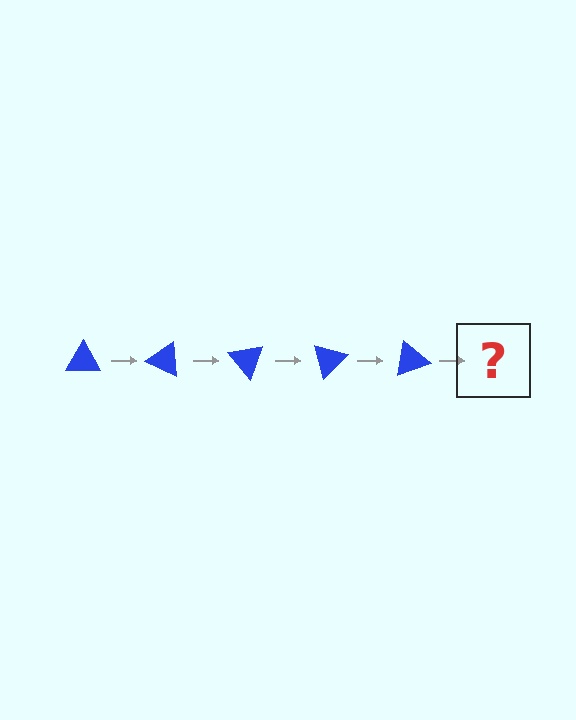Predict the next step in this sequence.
The next step is a blue triangle rotated 125 degrees.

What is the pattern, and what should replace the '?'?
The pattern is that the triangle rotates 25 degrees each step. The '?' should be a blue triangle rotated 125 degrees.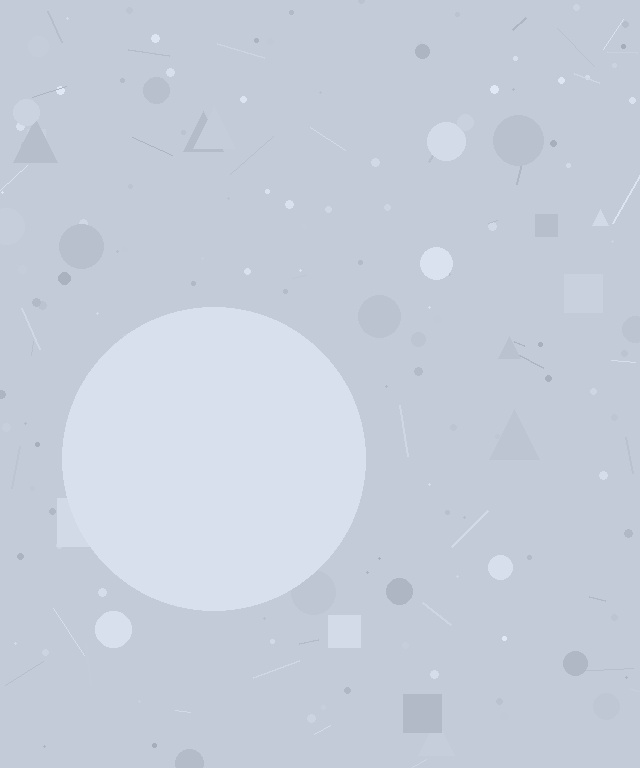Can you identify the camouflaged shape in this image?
The camouflaged shape is a circle.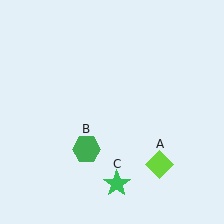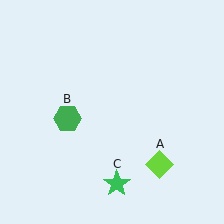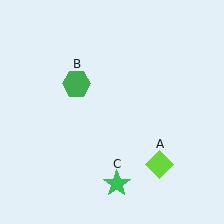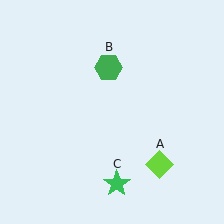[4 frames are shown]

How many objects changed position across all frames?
1 object changed position: green hexagon (object B).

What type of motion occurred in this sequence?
The green hexagon (object B) rotated clockwise around the center of the scene.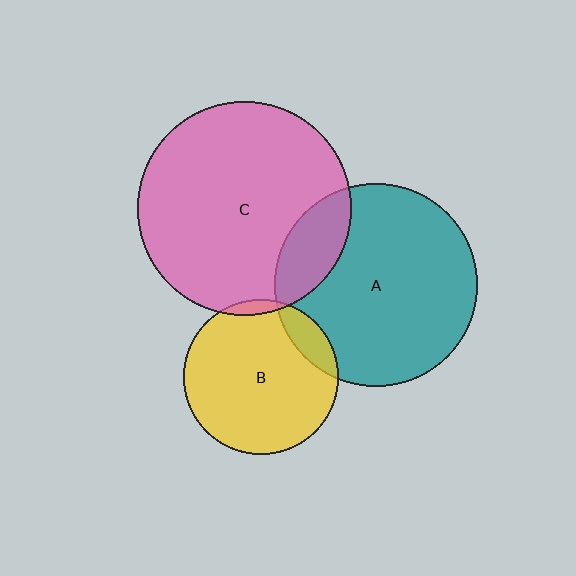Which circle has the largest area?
Circle C (pink).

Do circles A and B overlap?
Yes.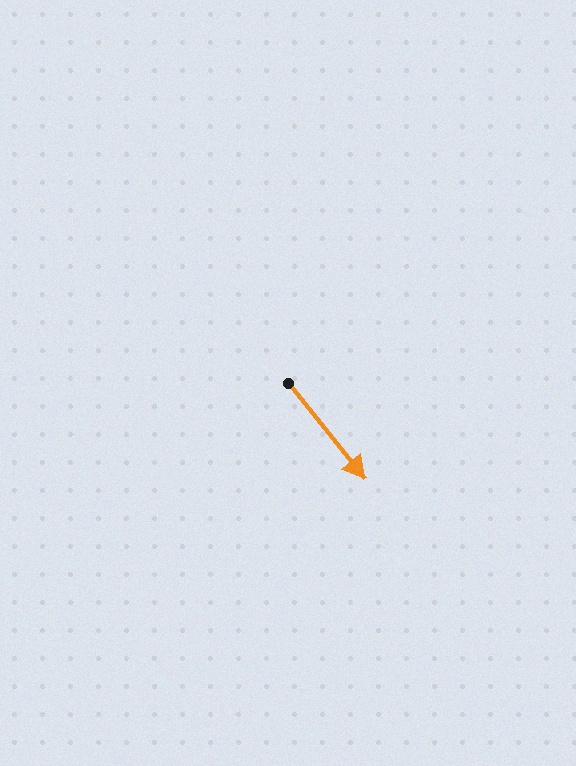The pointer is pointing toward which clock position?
Roughly 5 o'clock.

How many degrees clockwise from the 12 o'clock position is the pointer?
Approximately 141 degrees.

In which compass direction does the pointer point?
Southeast.